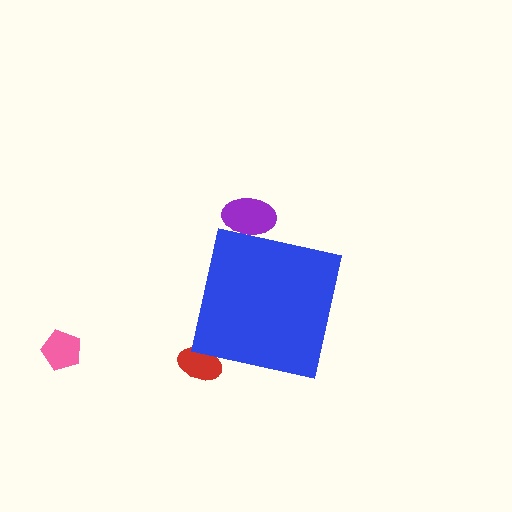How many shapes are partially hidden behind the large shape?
2 shapes are partially hidden.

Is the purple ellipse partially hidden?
Yes, the purple ellipse is partially hidden behind the blue square.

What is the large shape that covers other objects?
A blue square.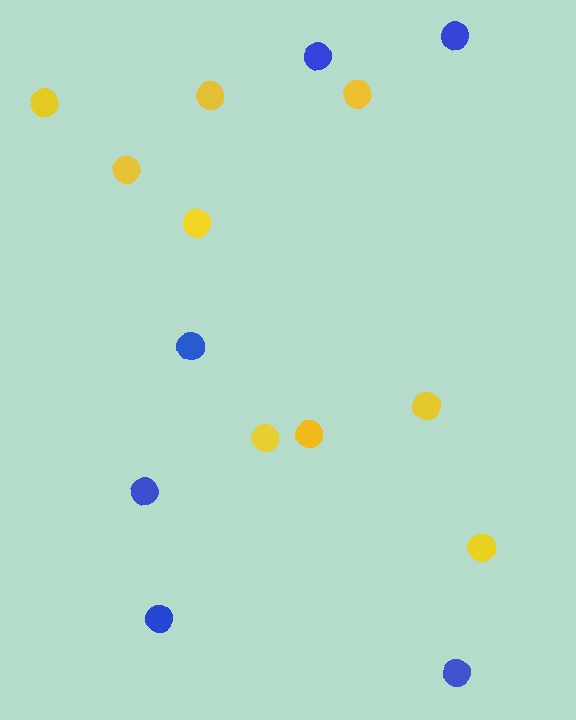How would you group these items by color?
There are 2 groups: one group of blue circles (6) and one group of yellow circles (9).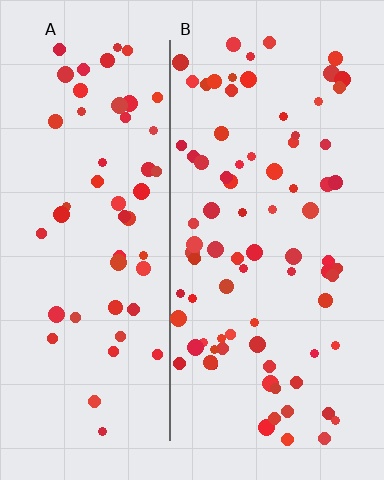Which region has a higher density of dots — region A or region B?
B (the right).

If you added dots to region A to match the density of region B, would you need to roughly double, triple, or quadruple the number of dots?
Approximately double.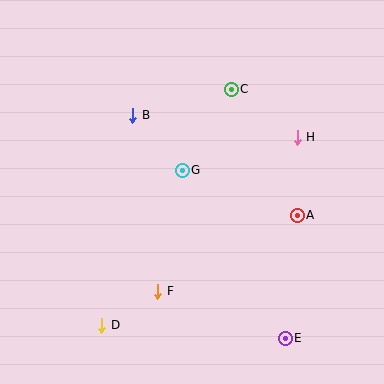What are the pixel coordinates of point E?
Point E is at (285, 338).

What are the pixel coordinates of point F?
Point F is at (158, 291).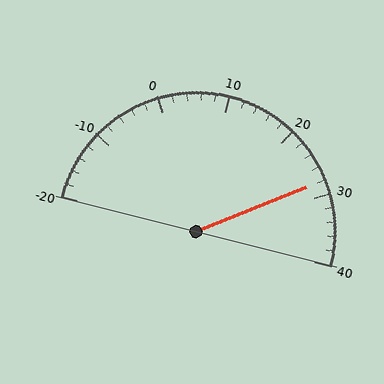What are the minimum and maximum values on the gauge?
The gauge ranges from -20 to 40.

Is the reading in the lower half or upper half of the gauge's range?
The reading is in the upper half of the range (-20 to 40).